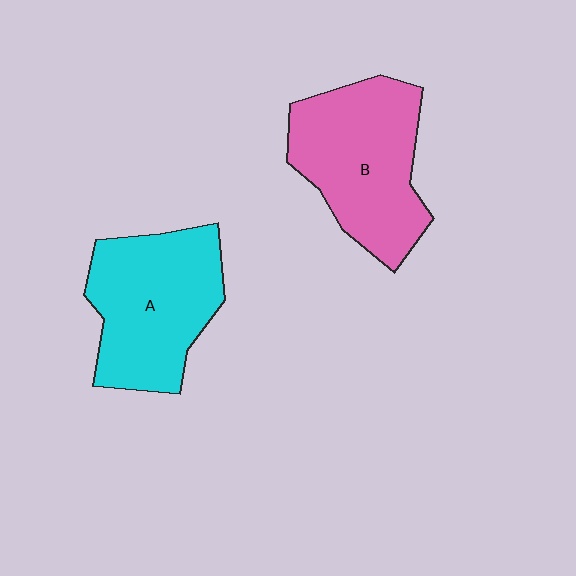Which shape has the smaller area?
Shape A (cyan).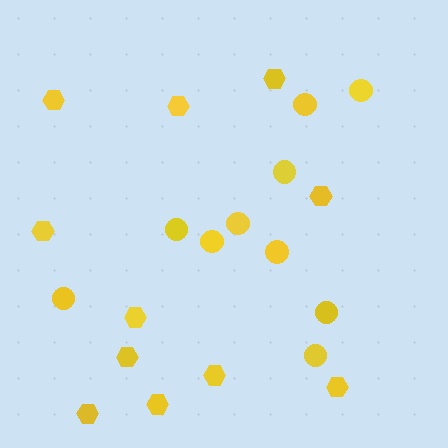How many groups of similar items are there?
There are 2 groups: one group of circles (10) and one group of hexagons (11).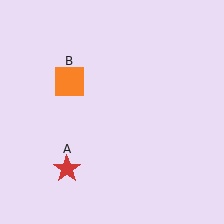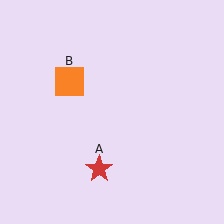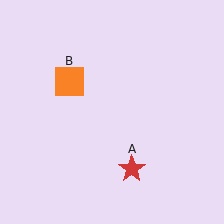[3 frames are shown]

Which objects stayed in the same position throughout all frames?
Orange square (object B) remained stationary.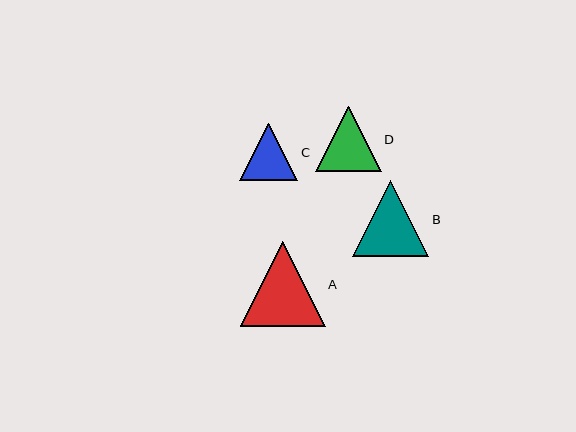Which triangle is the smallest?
Triangle C is the smallest with a size of approximately 58 pixels.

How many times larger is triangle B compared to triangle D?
Triangle B is approximately 1.2 times the size of triangle D.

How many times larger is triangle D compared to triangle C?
Triangle D is approximately 1.1 times the size of triangle C.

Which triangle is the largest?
Triangle A is the largest with a size of approximately 85 pixels.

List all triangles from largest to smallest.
From largest to smallest: A, B, D, C.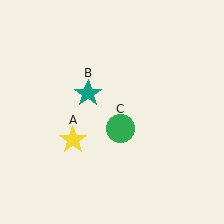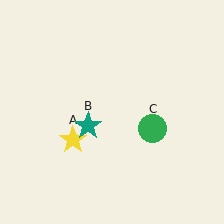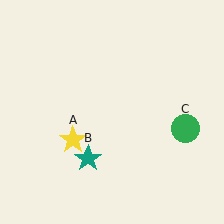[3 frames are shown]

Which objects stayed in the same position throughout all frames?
Yellow star (object A) remained stationary.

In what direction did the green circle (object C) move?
The green circle (object C) moved right.